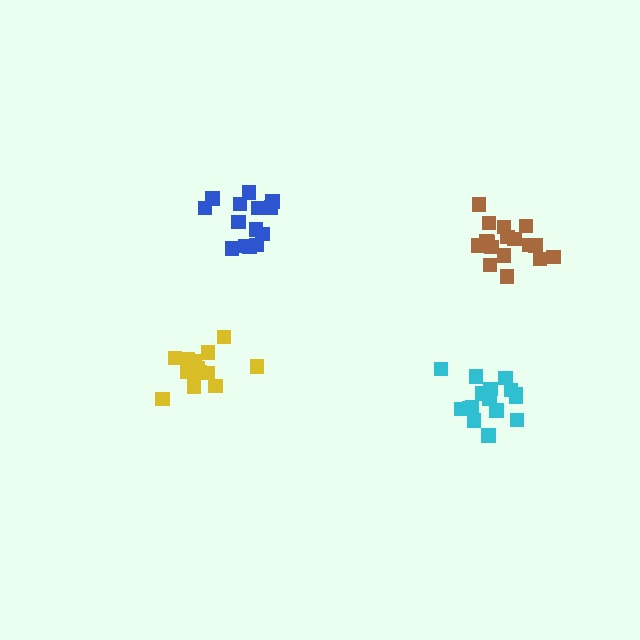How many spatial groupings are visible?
There are 4 spatial groupings.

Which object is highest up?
The blue cluster is topmost.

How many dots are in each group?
Group 1: 14 dots, Group 2: 13 dots, Group 3: 16 dots, Group 4: 17 dots (60 total).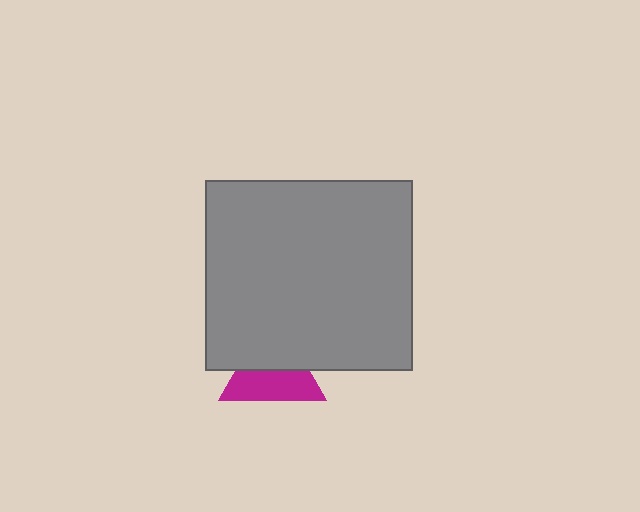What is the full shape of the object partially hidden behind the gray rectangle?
The partially hidden object is a magenta triangle.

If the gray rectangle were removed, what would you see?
You would see the complete magenta triangle.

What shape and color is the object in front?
The object in front is a gray rectangle.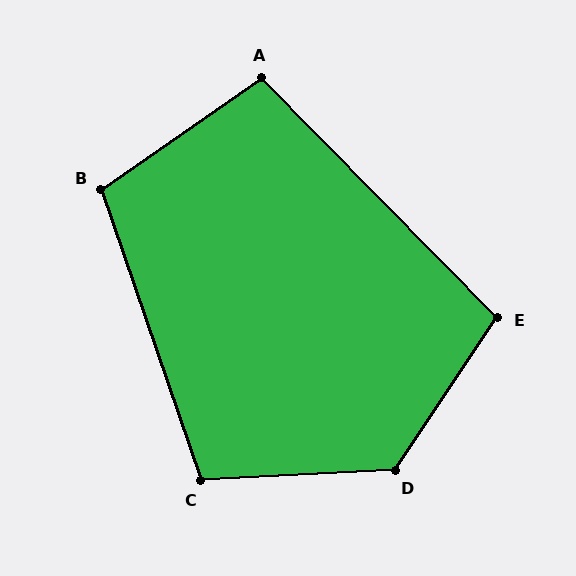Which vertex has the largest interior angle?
D, at approximately 127 degrees.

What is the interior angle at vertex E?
Approximately 102 degrees (obtuse).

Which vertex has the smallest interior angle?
A, at approximately 100 degrees.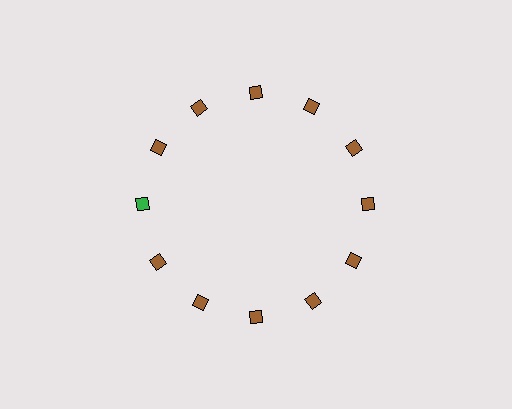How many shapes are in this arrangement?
There are 12 shapes arranged in a ring pattern.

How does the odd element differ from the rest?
It has a different color: green instead of brown.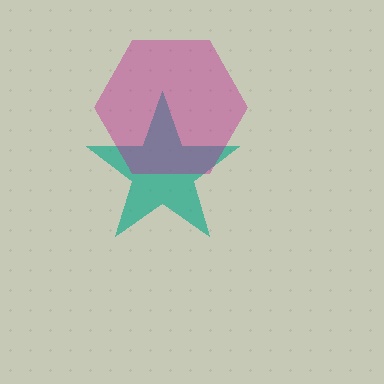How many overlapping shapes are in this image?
There are 2 overlapping shapes in the image.